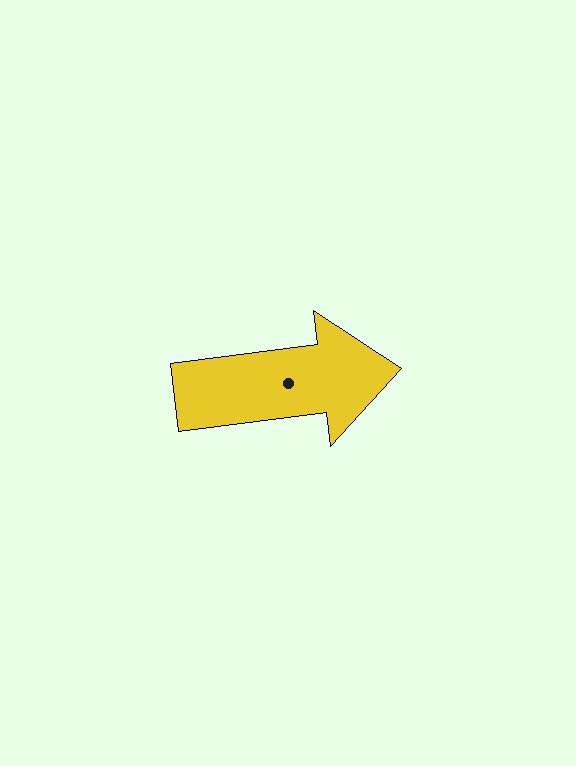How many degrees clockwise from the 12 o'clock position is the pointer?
Approximately 83 degrees.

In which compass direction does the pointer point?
East.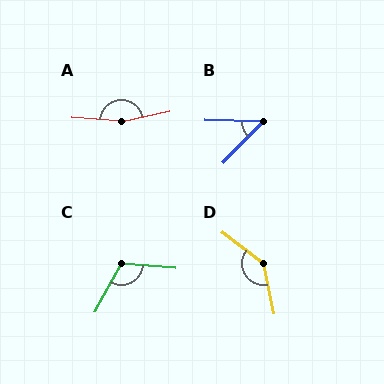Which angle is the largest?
A, at approximately 163 degrees.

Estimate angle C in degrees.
Approximately 115 degrees.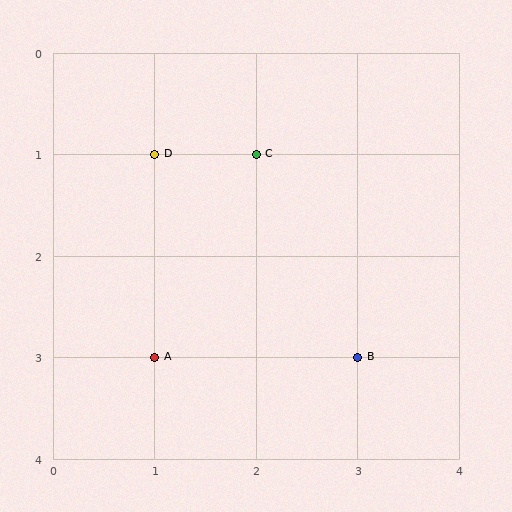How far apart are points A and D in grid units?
Points A and D are 2 rows apart.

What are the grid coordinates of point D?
Point D is at grid coordinates (1, 1).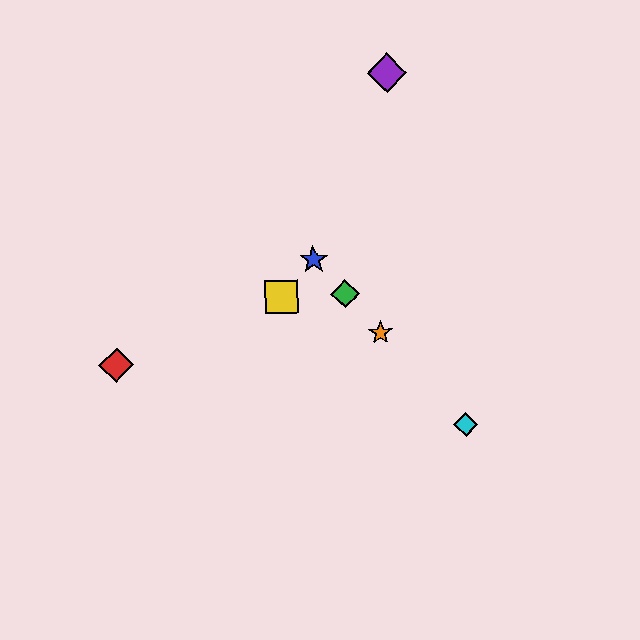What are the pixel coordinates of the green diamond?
The green diamond is at (345, 294).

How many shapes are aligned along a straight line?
4 shapes (the blue star, the green diamond, the orange star, the cyan diamond) are aligned along a straight line.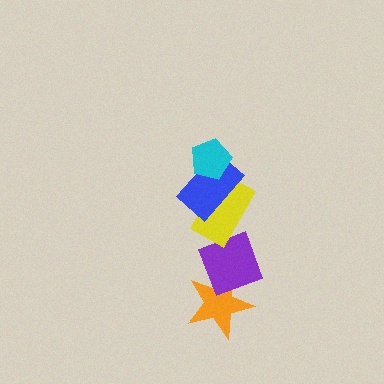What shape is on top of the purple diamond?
The yellow rectangle is on top of the purple diamond.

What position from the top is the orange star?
The orange star is 5th from the top.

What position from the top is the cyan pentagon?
The cyan pentagon is 1st from the top.